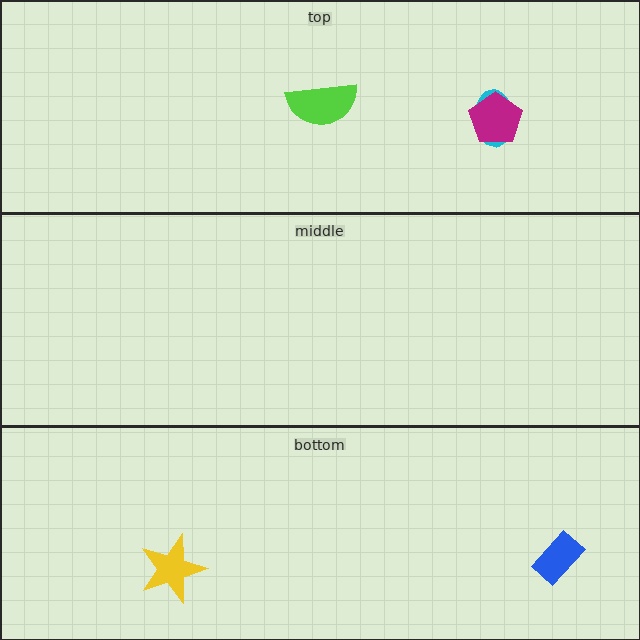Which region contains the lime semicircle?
The top region.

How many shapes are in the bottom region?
2.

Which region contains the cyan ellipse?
The top region.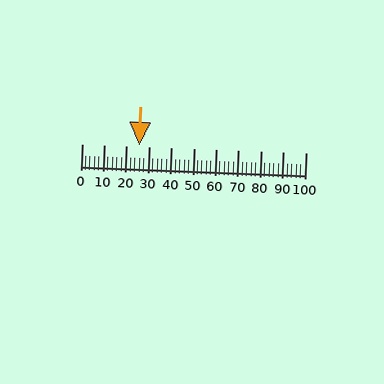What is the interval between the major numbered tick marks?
The major tick marks are spaced 10 units apart.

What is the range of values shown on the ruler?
The ruler shows values from 0 to 100.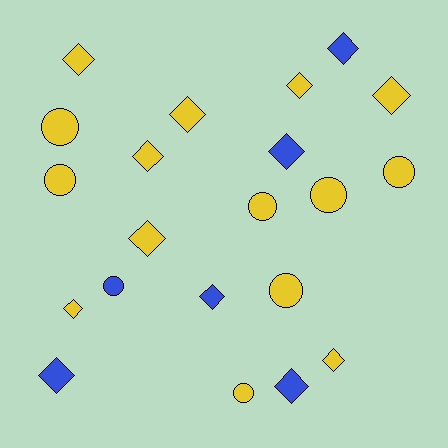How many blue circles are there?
There is 1 blue circle.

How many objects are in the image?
There are 21 objects.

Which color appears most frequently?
Yellow, with 15 objects.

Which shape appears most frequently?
Diamond, with 13 objects.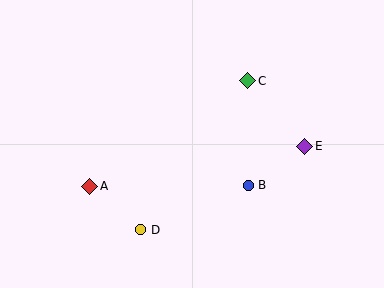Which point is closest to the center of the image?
Point B at (248, 185) is closest to the center.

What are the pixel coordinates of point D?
Point D is at (141, 230).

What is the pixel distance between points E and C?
The distance between E and C is 87 pixels.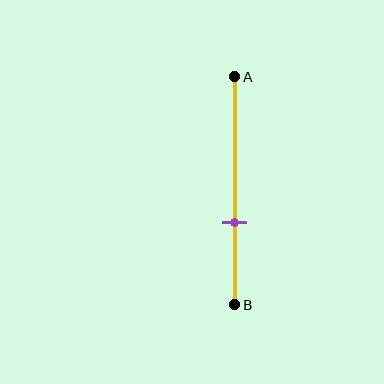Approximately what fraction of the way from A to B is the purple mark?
The purple mark is approximately 65% of the way from A to B.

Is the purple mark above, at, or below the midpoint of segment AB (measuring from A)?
The purple mark is below the midpoint of segment AB.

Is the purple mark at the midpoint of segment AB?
No, the mark is at about 65% from A, not at the 50% midpoint.